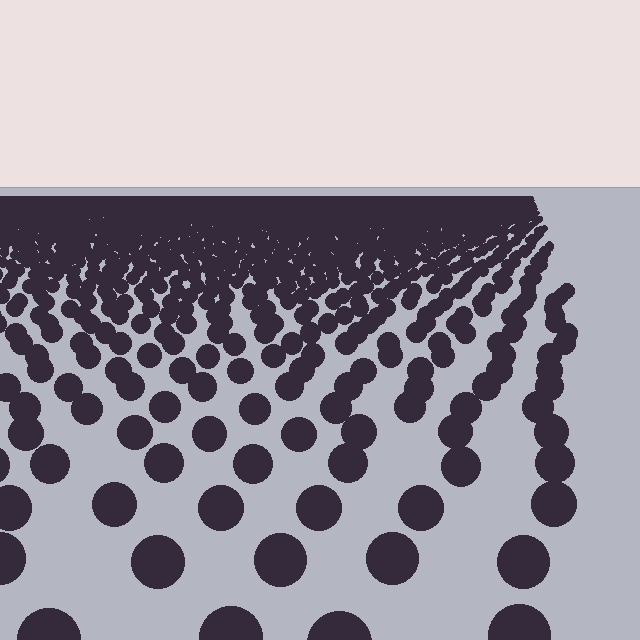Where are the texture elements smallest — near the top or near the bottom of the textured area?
Near the top.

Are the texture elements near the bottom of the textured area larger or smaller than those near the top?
Larger. Near the bottom, elements are closer to the viewer and appear at a bigger on-screen size.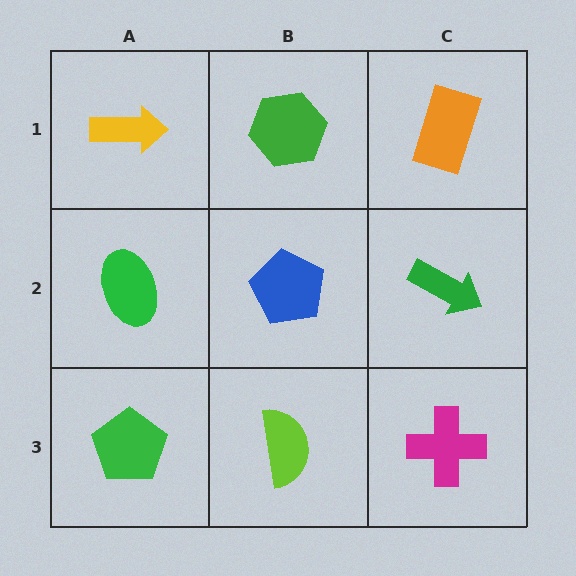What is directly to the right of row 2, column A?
A blue pentagon.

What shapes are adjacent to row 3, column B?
A blue pentagon (row 2, column B), a green pentagon (row 3, column A), a magenta cross (row 3, column C).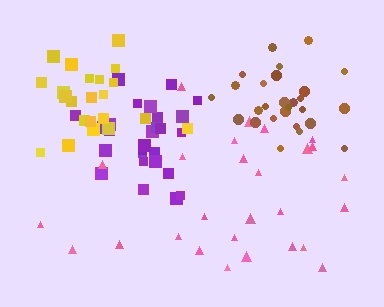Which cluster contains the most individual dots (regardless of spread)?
Purple (27).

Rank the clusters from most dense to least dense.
yellow, purple, brown, pink.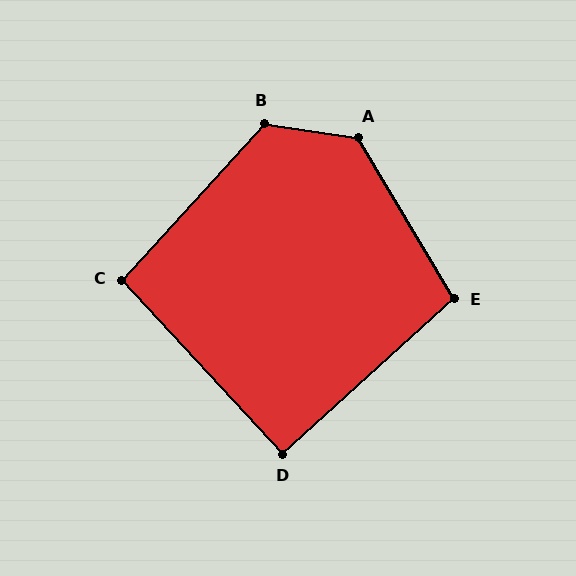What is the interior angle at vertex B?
Approximately 124 degrees (obtuse).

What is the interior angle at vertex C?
Approximately 95 degrees (obtuse).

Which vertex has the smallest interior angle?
D, at approximately 91 degrees.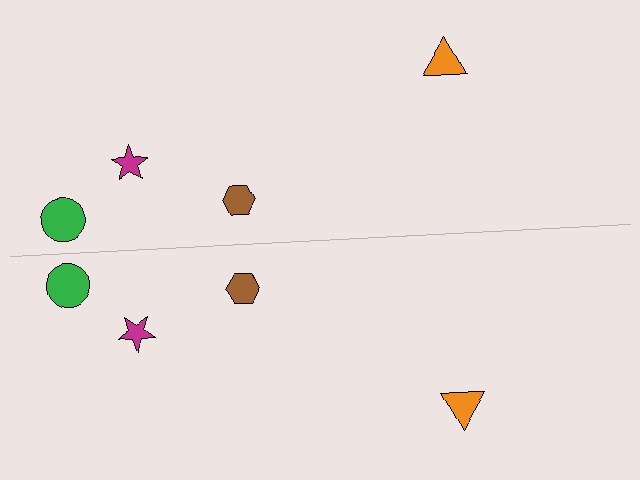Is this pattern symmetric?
Yes, this pattern has bilateral (reflection) symmetry.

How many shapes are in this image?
There are 8 shapes in this image.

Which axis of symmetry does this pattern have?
The pattern has a horizontal axis of symmetry running through the center of the image.